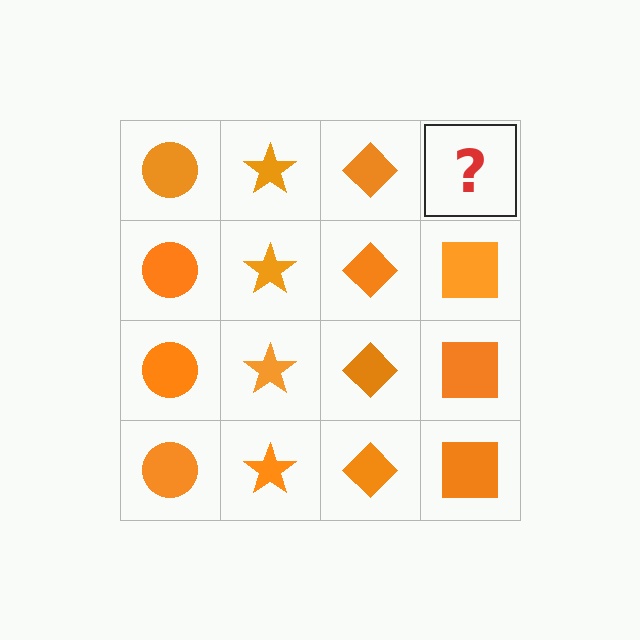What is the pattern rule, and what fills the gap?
The rule is that each column has a consistent shape. The gap should be filled with an orange square.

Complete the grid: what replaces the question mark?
The question mark should be replaced with an orange square.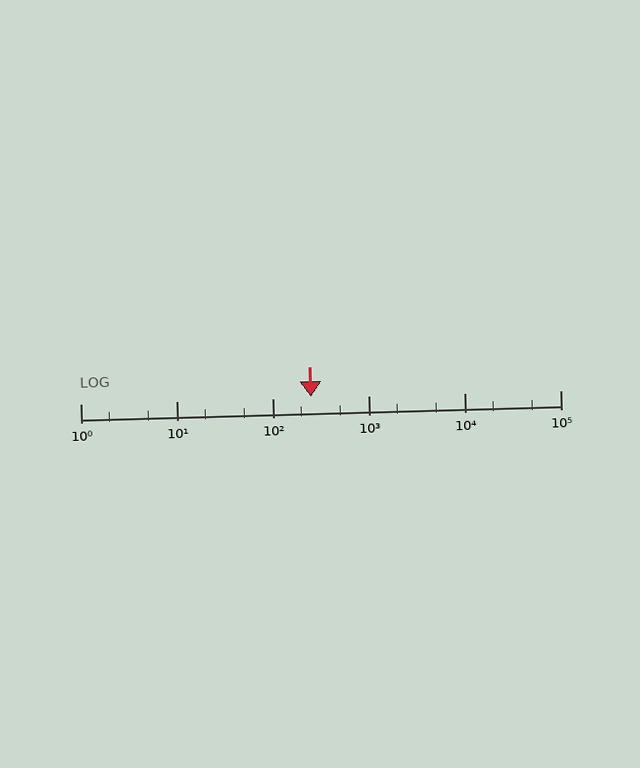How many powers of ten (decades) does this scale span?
The scale spans 5 decades, from 1 to 100000.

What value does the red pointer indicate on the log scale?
The pointer indicates approximately 250.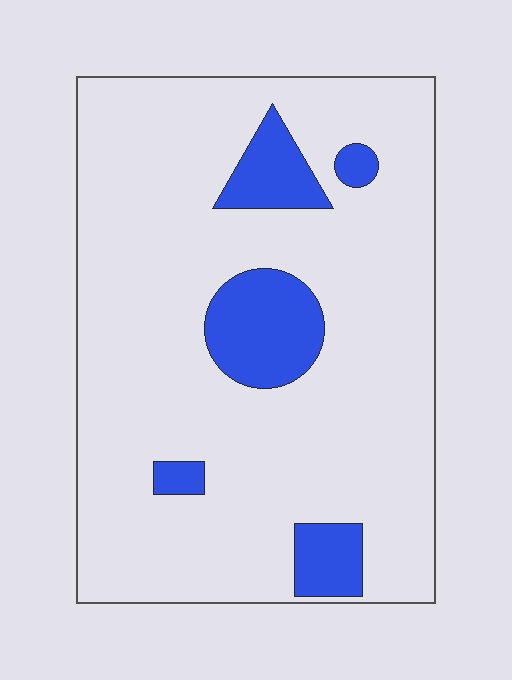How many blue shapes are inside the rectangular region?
5.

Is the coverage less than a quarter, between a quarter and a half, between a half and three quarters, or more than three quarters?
Less than a quarter.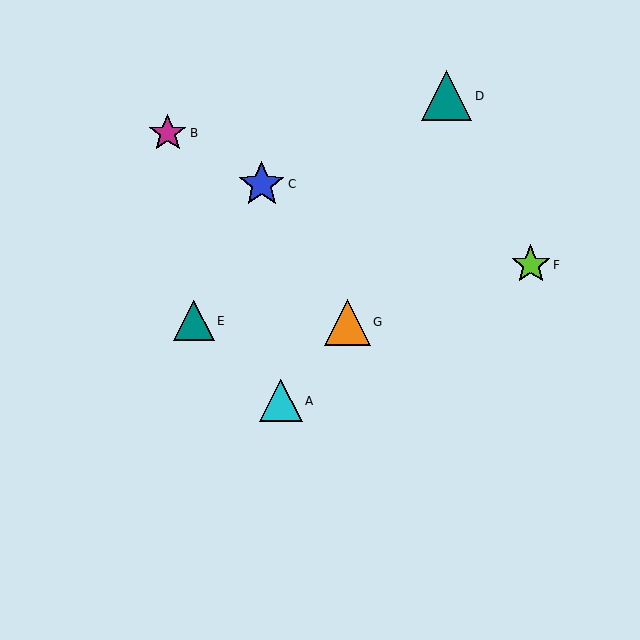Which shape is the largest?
The teal triangle (labeled D) is the largest.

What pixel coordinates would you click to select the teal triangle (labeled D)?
Click at (447, 96) to select the teal triangle D.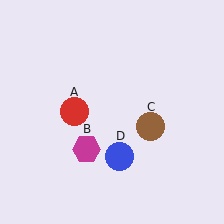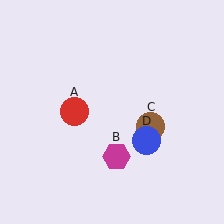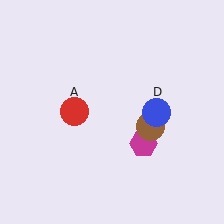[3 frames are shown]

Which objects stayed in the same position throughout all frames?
Red circle (object A) and brown circle (object C) remained stationary.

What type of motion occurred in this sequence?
The magenta hexagon (object B), blue circle (object D) rotated counterclockwise around the center of the scene.